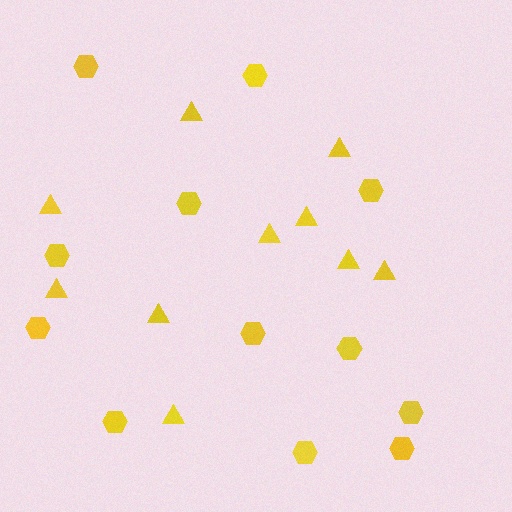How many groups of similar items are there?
There are 2 groups: one group of hexagons (12) and one group of triangles (10).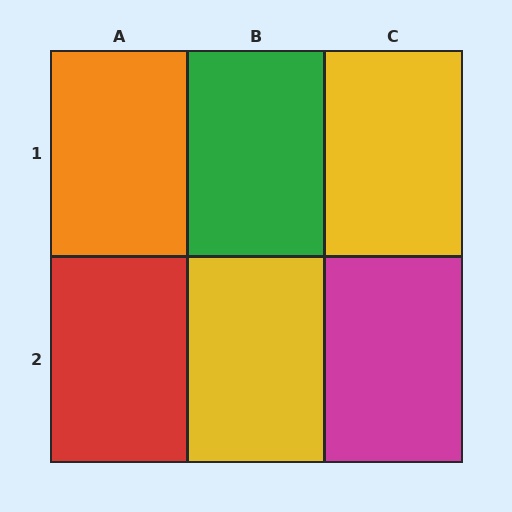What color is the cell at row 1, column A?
Orange.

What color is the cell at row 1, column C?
Yellow.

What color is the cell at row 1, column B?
Green.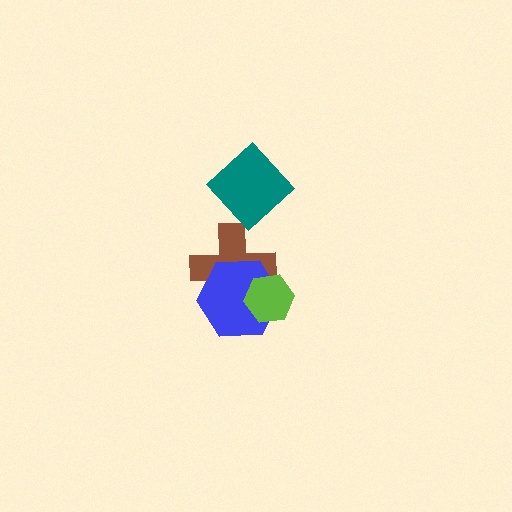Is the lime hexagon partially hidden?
No, no other shape covers it.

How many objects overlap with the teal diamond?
0 objects overlap with the teal diamond.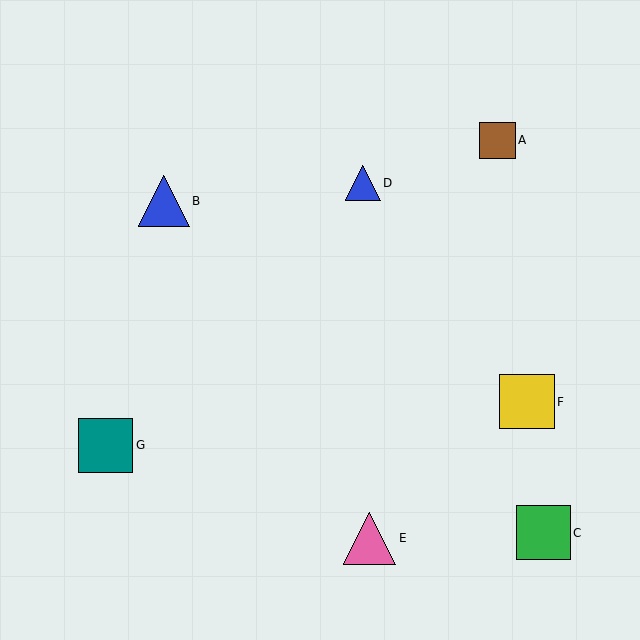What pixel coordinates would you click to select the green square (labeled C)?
Click at (543, 533) to select the green square C.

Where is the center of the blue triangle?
The center of the blue triangle is at (164, 201).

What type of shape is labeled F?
Shape F is a yellow square.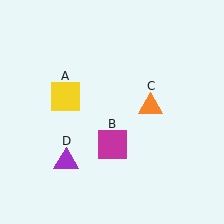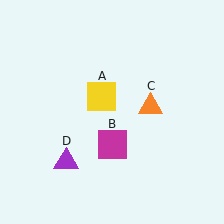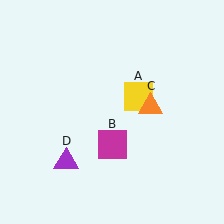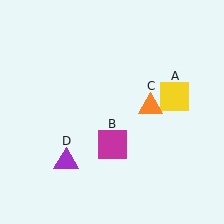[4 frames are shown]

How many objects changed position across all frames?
1 object changed position: yellow square (object A).